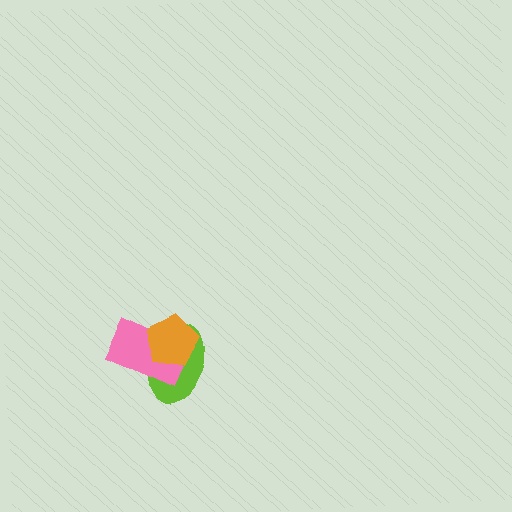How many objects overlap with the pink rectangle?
2 objects overlap with the pink rectangle.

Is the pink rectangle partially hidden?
Yes, it is partially covered by another shape.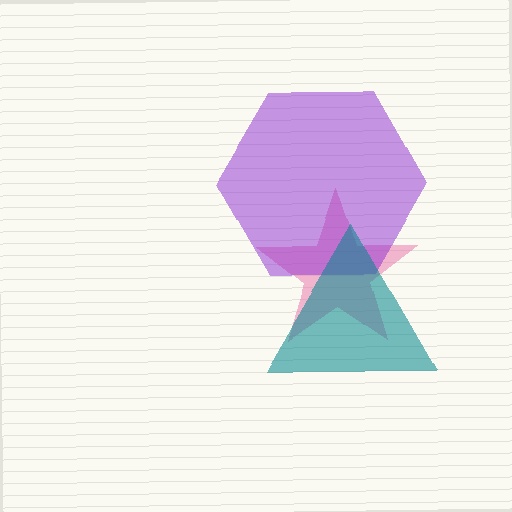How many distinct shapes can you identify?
There are 3 distinct shapes: a pink star, a purple hexagon, a teal triangle.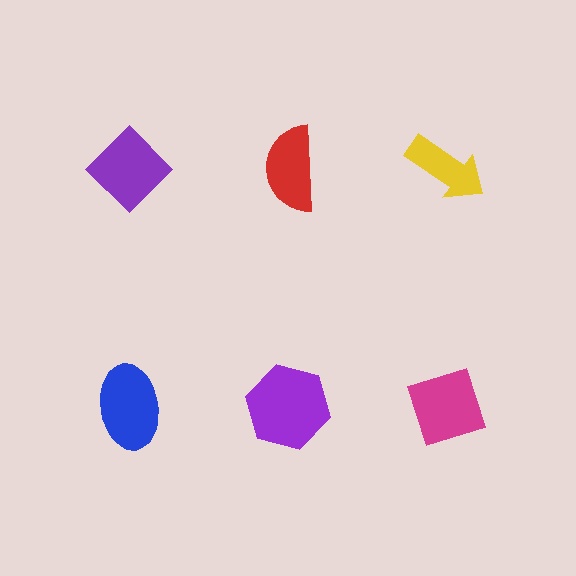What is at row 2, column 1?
A blue ellipse.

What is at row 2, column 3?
A magenta diamond.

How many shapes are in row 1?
3 shapes.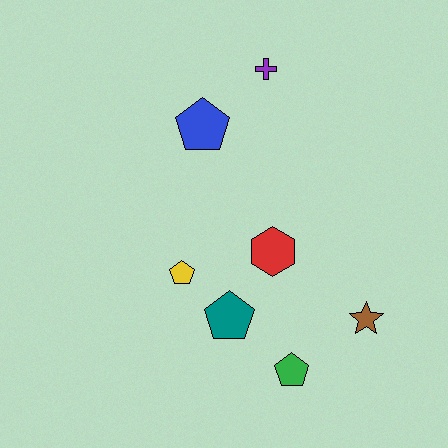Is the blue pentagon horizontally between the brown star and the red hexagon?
No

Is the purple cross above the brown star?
Yes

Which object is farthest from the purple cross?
The green pentagon is farthest from the purple cross.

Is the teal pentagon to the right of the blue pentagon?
Yes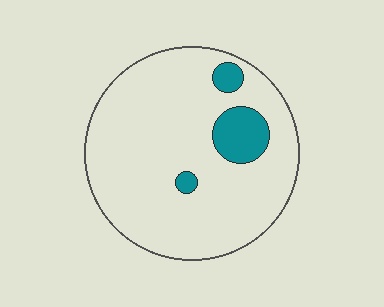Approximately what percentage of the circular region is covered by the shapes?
Approximately 10%.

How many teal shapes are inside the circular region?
3.